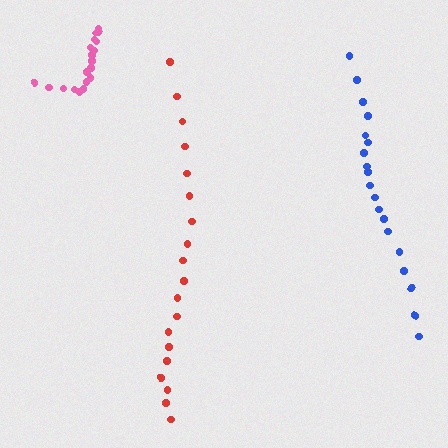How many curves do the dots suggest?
There are 3 distinct paths.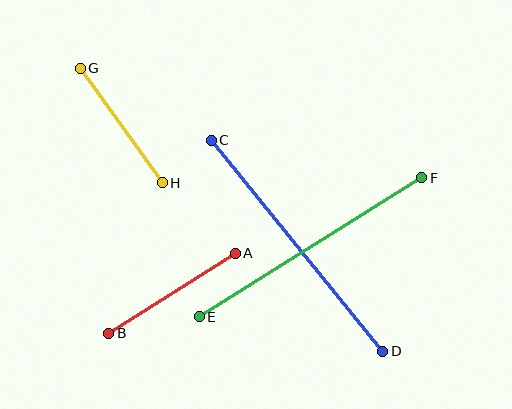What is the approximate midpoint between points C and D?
The midpoint is at approximately (297, 246) pixels.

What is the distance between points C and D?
The distance is approximately 272 pixels.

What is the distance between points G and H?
The distance is approximately 141 pixels.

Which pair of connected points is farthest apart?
Points C and D are farthest apart.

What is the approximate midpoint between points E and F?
The midpoint is at approximately (310, 247) pixels.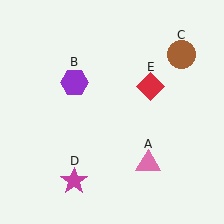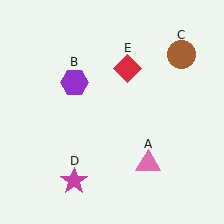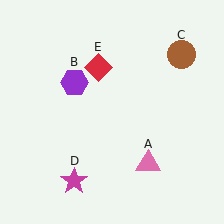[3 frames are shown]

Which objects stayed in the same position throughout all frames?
Pink triangle (object A) and purple hexagon (object B) and brown circle (object C) and magenta star (object D) remained stationary.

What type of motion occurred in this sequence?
The red diamond (object E) rotated counterclockwise around the center of the scene.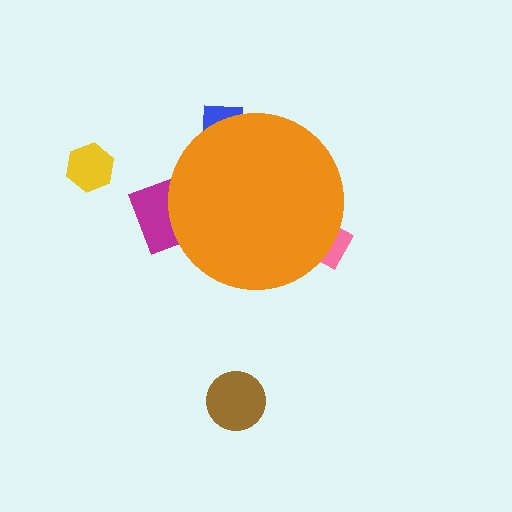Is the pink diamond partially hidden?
Yes, the pink diamond is partially hidden behind the orange circle.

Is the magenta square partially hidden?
Yes, the magenta square is partially hidden behind the orange circle.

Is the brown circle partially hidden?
No, the brown circle is fully visible.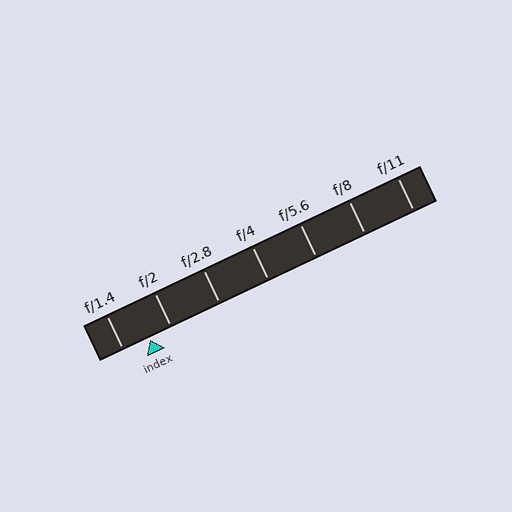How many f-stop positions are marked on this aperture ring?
There are 7 f-stop positions marked.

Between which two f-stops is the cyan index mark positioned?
The index mark is between f/1.4 and f/2.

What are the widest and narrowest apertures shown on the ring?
The widest aperture shown is f/1.4 and the narrowest is f/11.